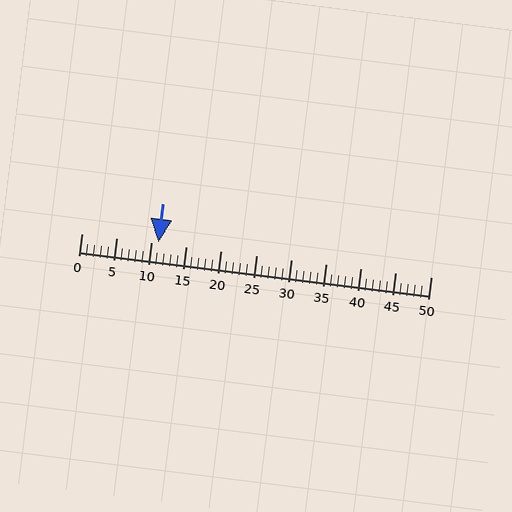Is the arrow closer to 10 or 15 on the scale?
The arrow is closer to 10.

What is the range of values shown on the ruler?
The ruler shows values from 0 to 50.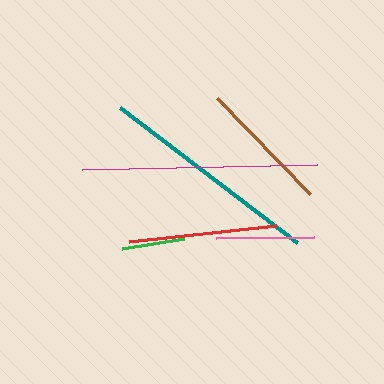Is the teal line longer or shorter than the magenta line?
The magenta line is longer than the teal line.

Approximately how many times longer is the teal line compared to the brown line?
The teal line is approximately 1.7 times the length of the brown line.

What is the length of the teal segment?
The teal segment is approximately 223 pixels long.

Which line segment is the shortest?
The green line is the shortest at approximately 63 pixels.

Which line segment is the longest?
The magenta line is the longest at approximately 235 pixels.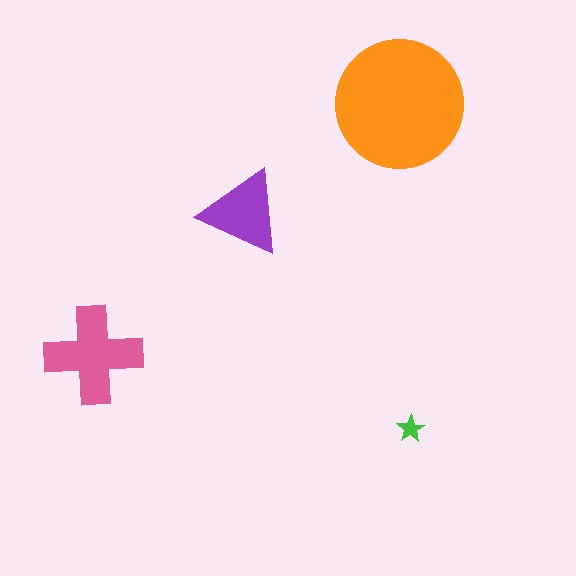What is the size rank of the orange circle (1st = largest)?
1st.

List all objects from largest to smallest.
The orange circle, the pink cross, the purple triangle, the green star.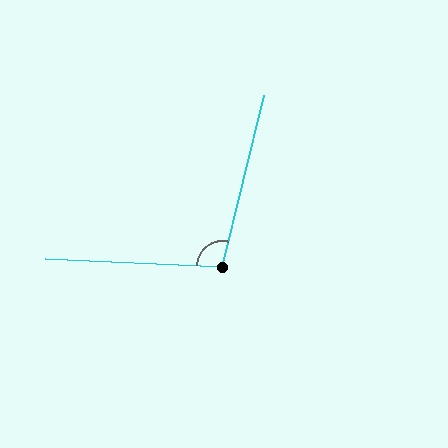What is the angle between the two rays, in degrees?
Approximately 101 degrees.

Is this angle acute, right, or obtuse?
It is obtuse.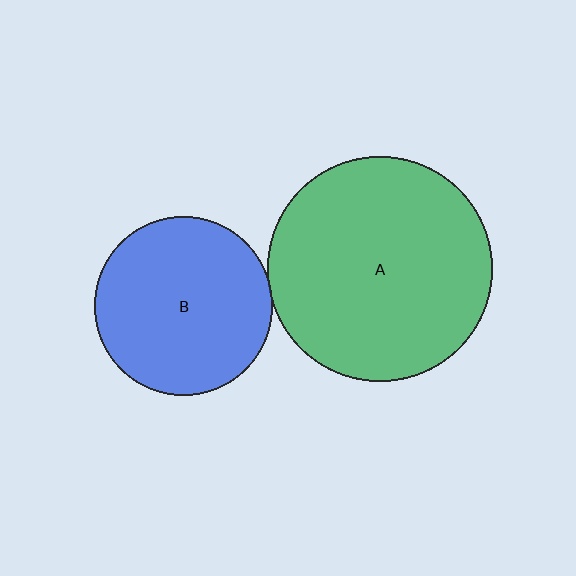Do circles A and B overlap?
Yes.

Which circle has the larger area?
Circle A (green).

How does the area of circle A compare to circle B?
Approximately 1.6 times.